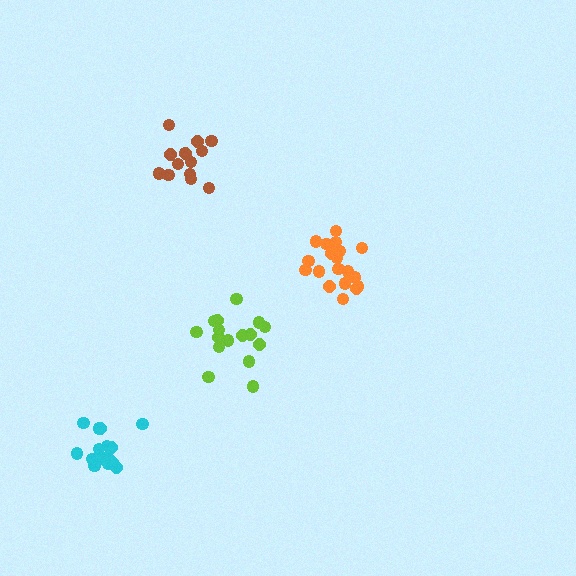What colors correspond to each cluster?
The clusters are colored: brown, orange, lime, cyan.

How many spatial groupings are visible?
There are 4 spatial groupings.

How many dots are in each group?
Group 1: 14 dots, Group 2: 19 dots, Group 3: 16 dots, Group 4: 15 dots (64 total).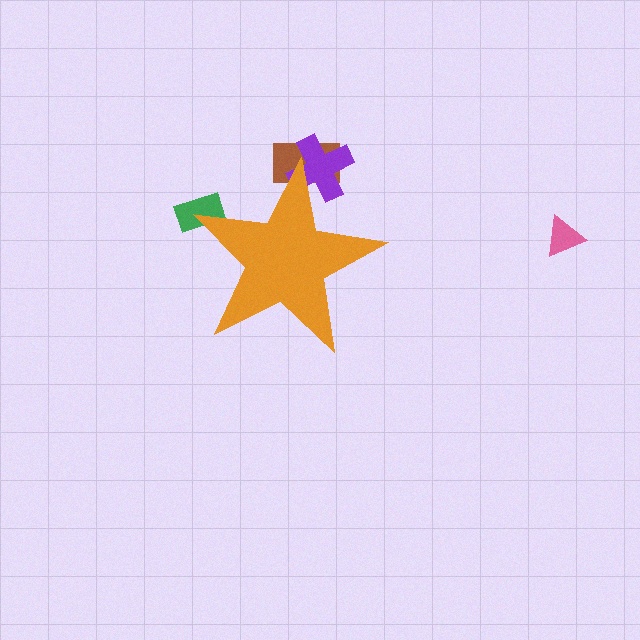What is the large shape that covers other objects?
An orange star.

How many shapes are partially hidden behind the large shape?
3 shapes are partially hidden.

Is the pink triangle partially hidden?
No, the pink triangle is fully visible.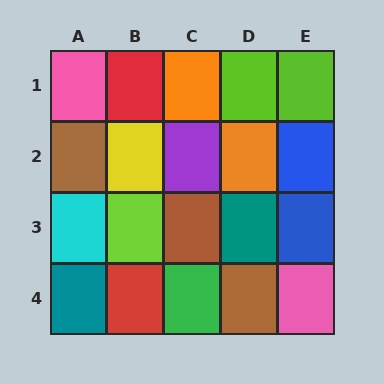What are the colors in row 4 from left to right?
Teal, red, green, brown, pink.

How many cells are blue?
2 cells are blue.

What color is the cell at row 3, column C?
Brown.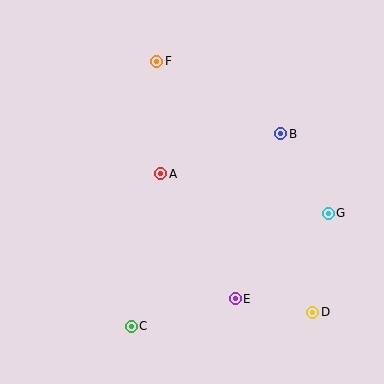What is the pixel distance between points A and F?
The distance between A and F is 113 pixels.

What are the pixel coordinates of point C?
Point C is at (131, 326).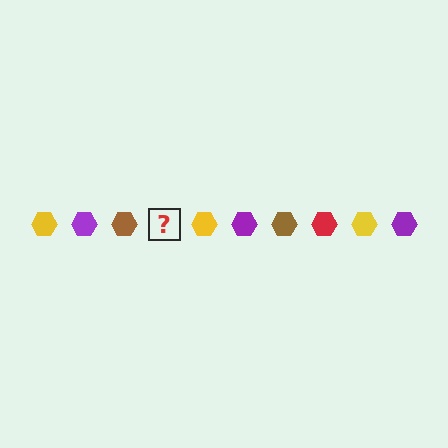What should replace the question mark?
The question mark should be replaced with a red hexagon.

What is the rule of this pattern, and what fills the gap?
The rule is that the pattern cycles through yellow, purple, brown, red hexagons. The gap should be filled with a red hexagon.